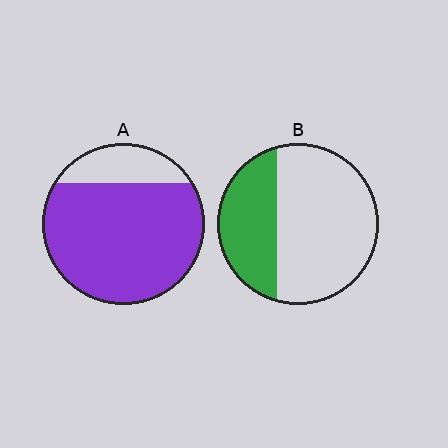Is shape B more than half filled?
No.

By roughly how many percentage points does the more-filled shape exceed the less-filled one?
By roughly 45 percentage points (A over B).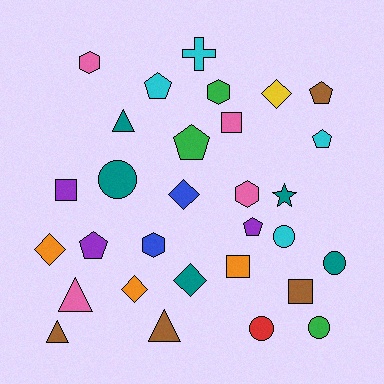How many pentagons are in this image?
There are 6 pentagons.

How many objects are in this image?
There are 30 objects.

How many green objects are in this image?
There are 3 green objects.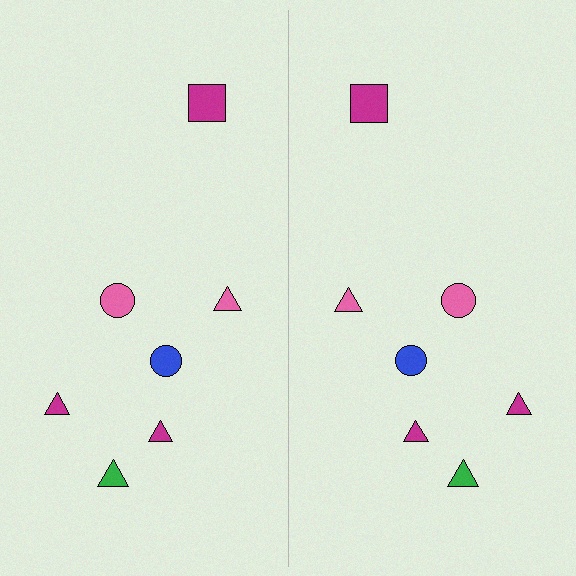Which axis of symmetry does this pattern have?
The pattern has a vertical axis of symmetry running through the center of the image.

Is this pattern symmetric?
Yes, this pattern has bilateral (reflection) symmetry.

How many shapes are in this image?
There are 14 shapes in this image.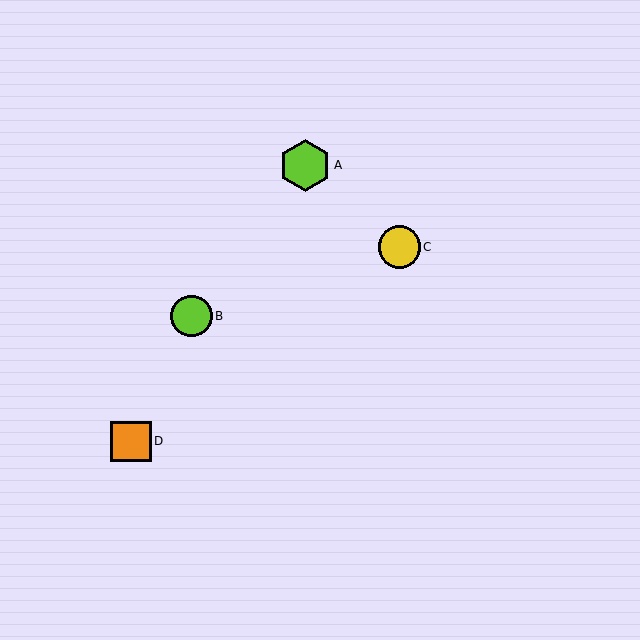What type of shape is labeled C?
Shape C is a yellow circle.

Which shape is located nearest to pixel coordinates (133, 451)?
The orange square (labeled D) at (131, 441) is nearest to that location.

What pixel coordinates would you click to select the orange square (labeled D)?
Click at (131, 441) to select the orange square D.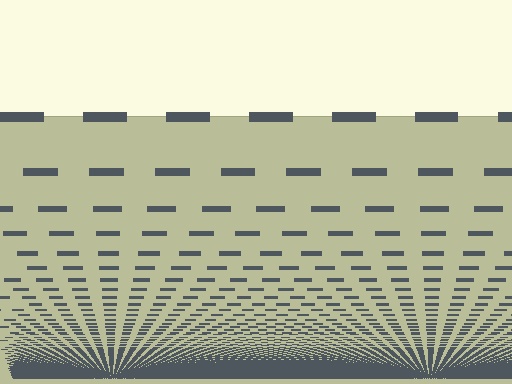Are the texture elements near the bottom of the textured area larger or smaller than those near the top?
Smaller. The gradient is inverted — elements near the bottom are smaller and denser.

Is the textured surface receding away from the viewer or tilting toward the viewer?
The surface appears to tilt toward the viewer. Texture elements get larger and sparser toward the top.